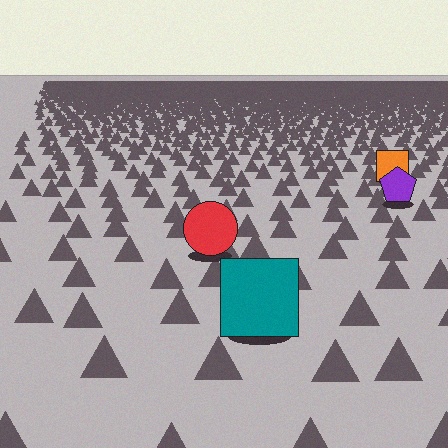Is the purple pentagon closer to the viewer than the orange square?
Yes. The purple pentagon is closer — you can tell from the texture gradient: the ground texture is coarser near it.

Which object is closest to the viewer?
The teal square is closest. The texture marks near it are larger and more spread out.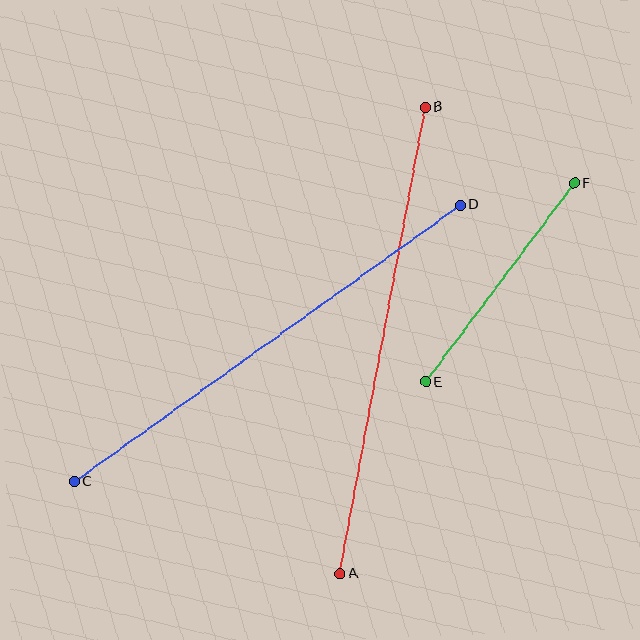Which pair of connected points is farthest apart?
Points C and D are farthest apart.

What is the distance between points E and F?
The distance is approximately 248 pixels.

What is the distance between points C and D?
The distance is approximately 475 pixels.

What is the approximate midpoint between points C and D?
The midpoint is at approximately (267, 343) pixels.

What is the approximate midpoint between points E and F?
The midpoint is at approximately (500, 283) pixels.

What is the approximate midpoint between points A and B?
The midpoint is at approximately (383, 340) pixels.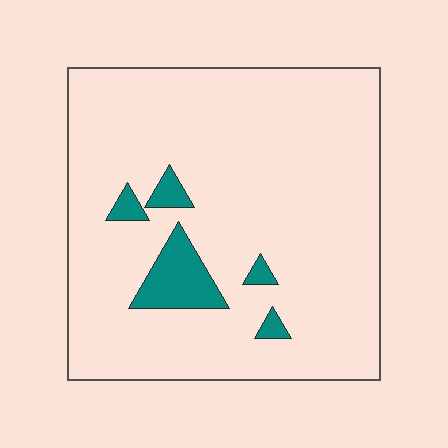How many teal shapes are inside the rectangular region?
5.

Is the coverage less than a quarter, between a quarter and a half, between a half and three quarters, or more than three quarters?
Less than a quarter.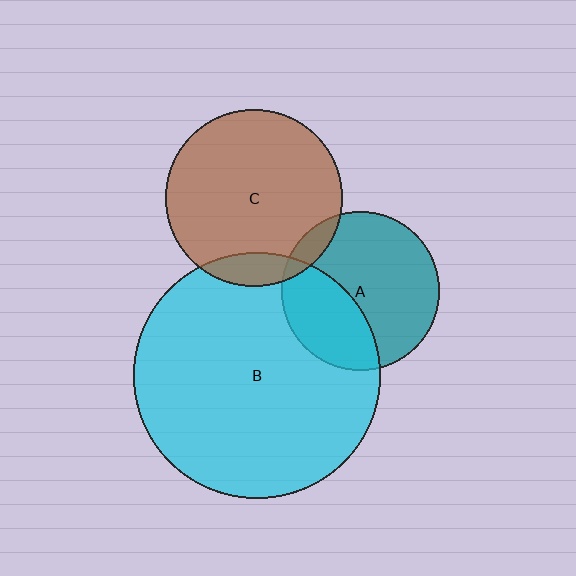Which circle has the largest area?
Circle B (cyan).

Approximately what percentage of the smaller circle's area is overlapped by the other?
Approximately 10%.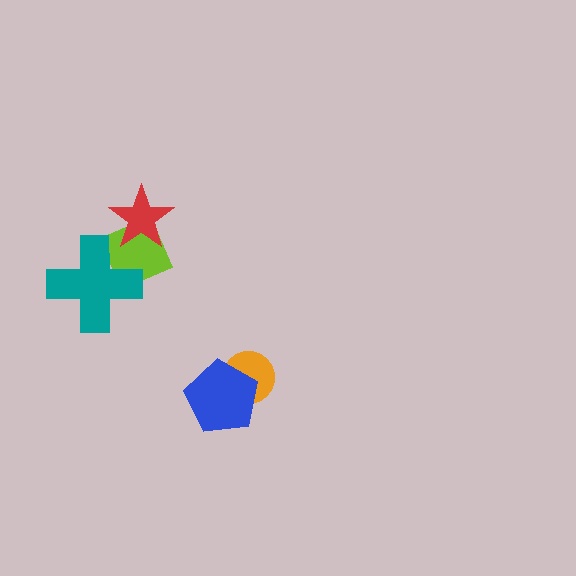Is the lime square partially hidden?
Yes, it is partially covered by another shape.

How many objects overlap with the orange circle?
1 object overlaps with the orange circle.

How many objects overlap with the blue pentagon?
1 object overlaps with the blue pentagon.